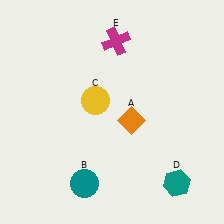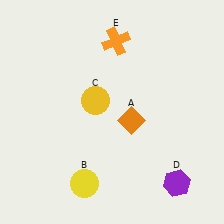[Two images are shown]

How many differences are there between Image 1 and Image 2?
There are 3 differences between the two images.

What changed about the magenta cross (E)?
In Image 1, E is magenta. In Image 2, it changed to orange.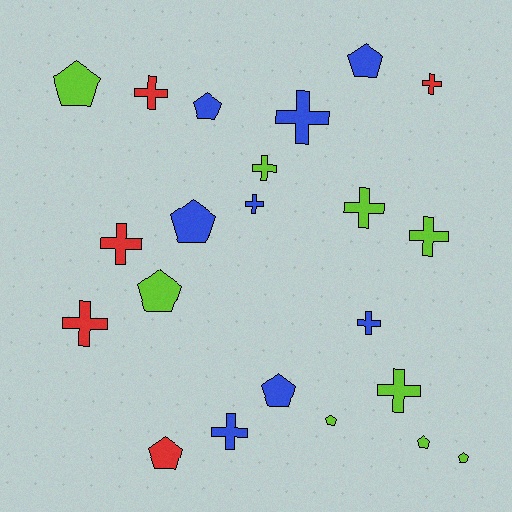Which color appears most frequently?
Lime, with 9 objects.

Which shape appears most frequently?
Cross, with 12 objects.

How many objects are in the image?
There are 22 objects.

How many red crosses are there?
There are 4 red crosses.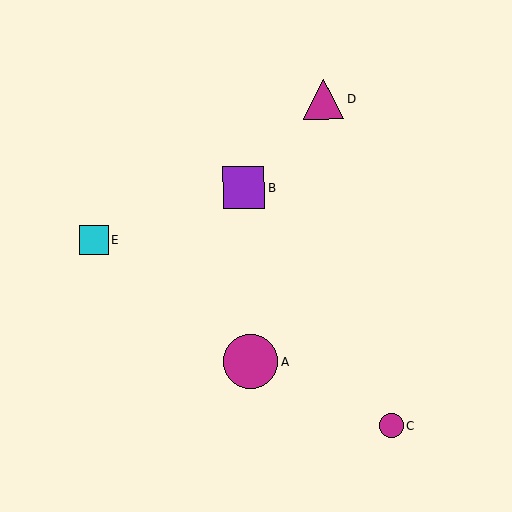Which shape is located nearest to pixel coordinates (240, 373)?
The magenta circle (labeled A) at (250, 362) is nearest to that location.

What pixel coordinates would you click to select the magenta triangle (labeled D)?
Click at (324, 99) to select the magenta triangle D.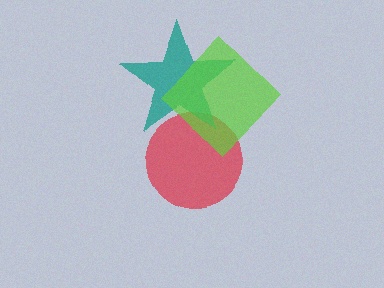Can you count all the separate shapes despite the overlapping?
Yes, there are 3 separate shapes.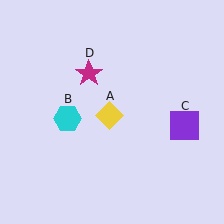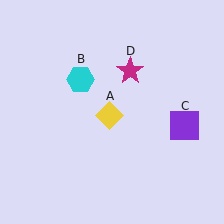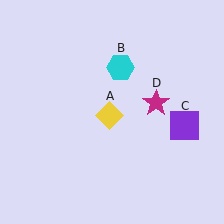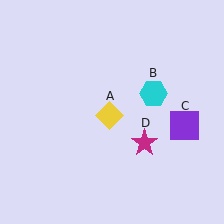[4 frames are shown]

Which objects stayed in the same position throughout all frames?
Yellow diamond (object A) and purple square (object C) remained stationary.